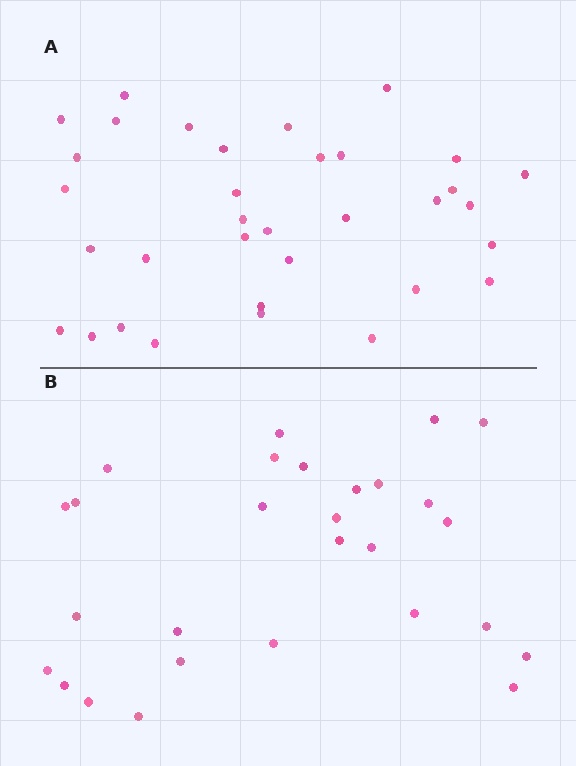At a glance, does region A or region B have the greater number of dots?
Region A (the top region) has more dots.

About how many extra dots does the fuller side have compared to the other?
Region A has about 6 more dots than region B.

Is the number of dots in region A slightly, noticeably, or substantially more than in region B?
Region A has only slightly more — the two regions are fairly close. The ratio is roughly 1.2 to 1.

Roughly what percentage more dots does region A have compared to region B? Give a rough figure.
About 20% more.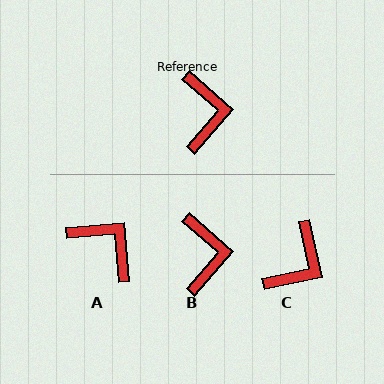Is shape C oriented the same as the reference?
No, it is off by about 37 degrees.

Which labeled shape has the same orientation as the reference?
B.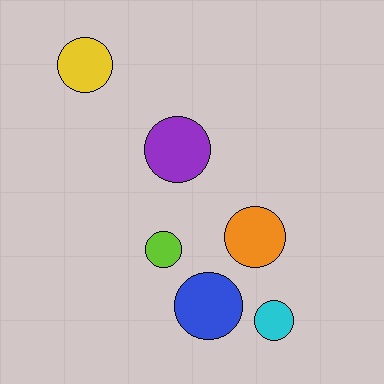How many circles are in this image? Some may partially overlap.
There are 6 circles.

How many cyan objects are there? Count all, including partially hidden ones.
There is 1 cyan object.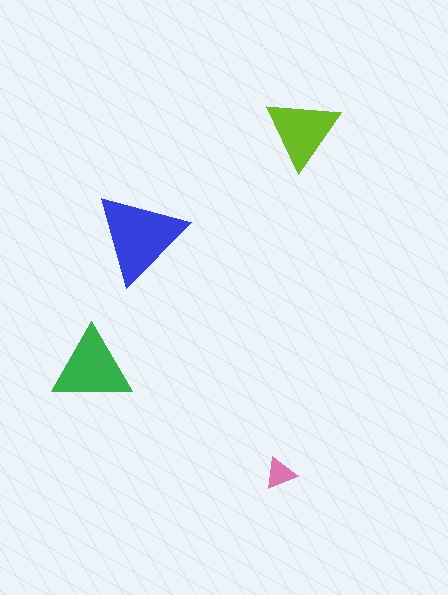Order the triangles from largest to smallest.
the blue one, the green one, the lime one, the pink one.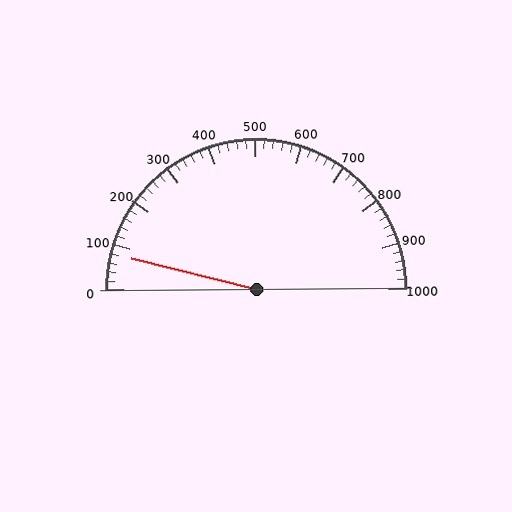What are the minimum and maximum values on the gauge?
The gauge ranges from 0 to 1000.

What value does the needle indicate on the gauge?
The needle indicates approximately 80.